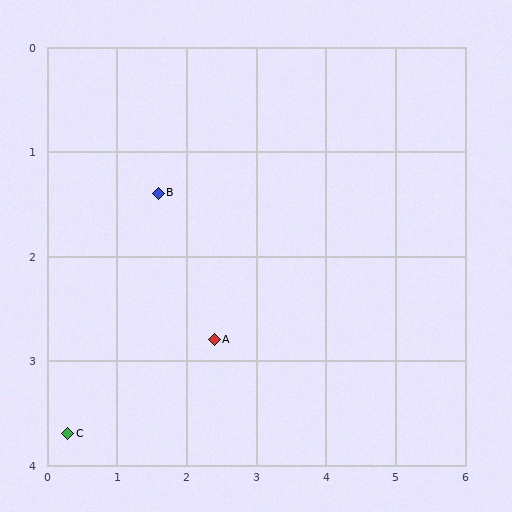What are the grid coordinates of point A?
Point A is at approximately (2.4, 2.8).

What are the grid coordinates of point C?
Point C is at approximately (0.3, 3.7).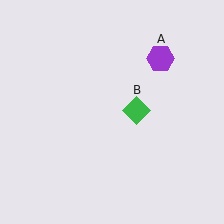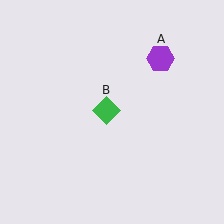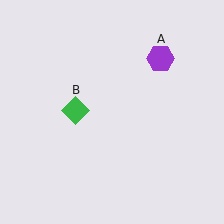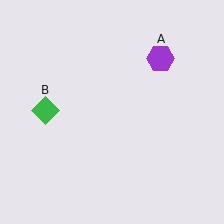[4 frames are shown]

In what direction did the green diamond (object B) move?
The green diamond (object B) moved left.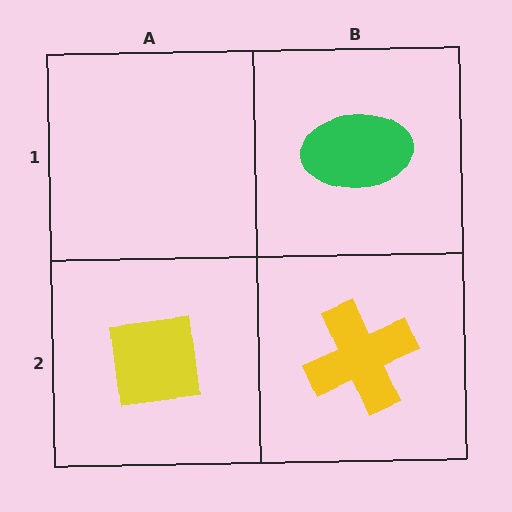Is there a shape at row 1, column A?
No, that cell is empty.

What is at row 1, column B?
A green ellipse.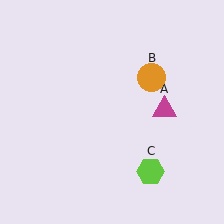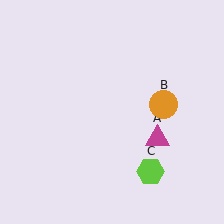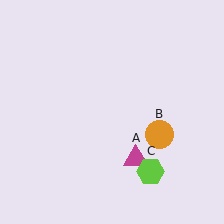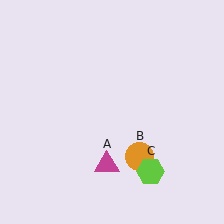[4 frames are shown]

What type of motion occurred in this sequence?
The magenta triangle (object A), orange circle (object B) rotated clockwise around the center of the scene.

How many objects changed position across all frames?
2 objects changed position: magenta triangle (object A), orange circle (object B).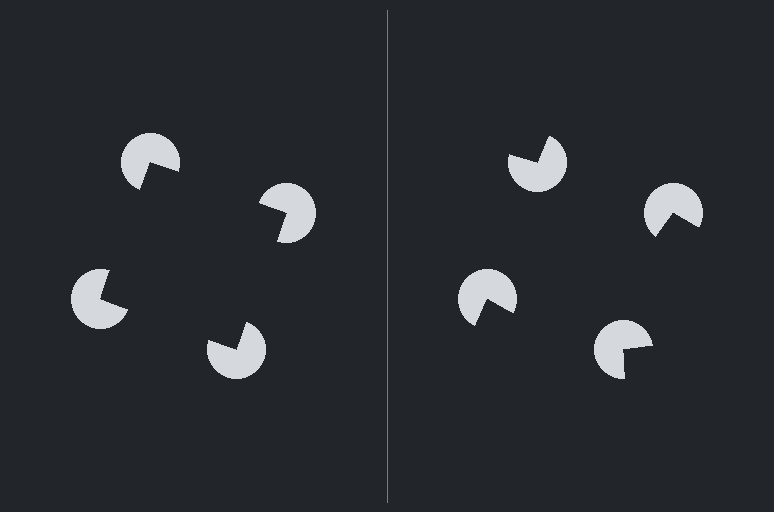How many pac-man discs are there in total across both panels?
8 — 4 on each side.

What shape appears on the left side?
An illusory square.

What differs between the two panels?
The pac-man discs are positioned identically on both sides; only the wedge orientations differ. On the left they align to a square; on the right they are misaligned.